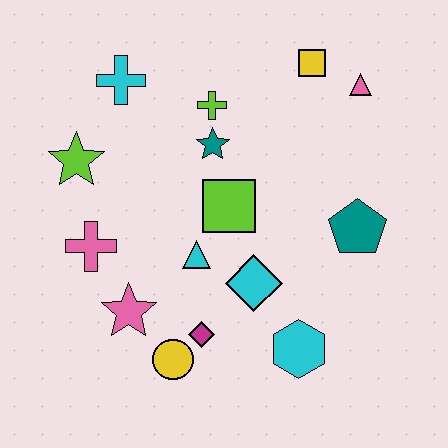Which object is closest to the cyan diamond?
The cyan triangle is closest to the cyan diamond.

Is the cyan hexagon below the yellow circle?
No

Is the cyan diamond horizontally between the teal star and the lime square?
No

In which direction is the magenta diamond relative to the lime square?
The magenta diamond is below the lime square.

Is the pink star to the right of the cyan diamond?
No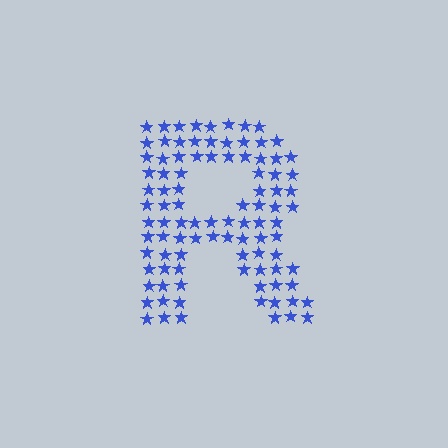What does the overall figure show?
The overall figure shows the letter R.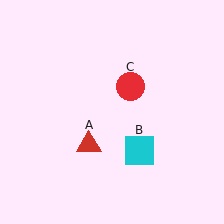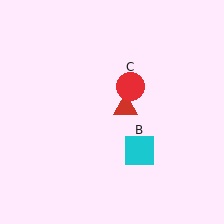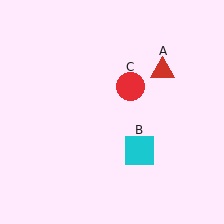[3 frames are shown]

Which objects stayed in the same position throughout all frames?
Cyan square (object B) and red circle (object C) remained stationary.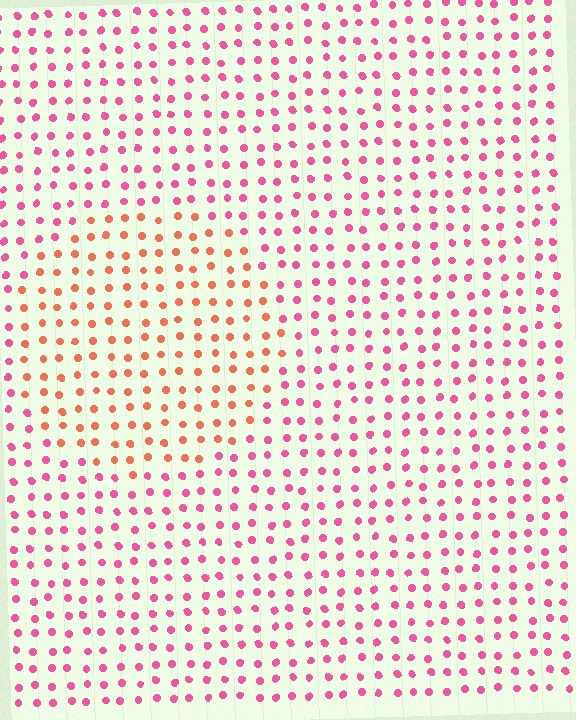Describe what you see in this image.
The image is filled with small pink elements in a uniform arrangement. A circle-shaped region is visible where the elements are tinted to a slightly different hue, forming a subtle color boundary.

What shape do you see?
I see a circle.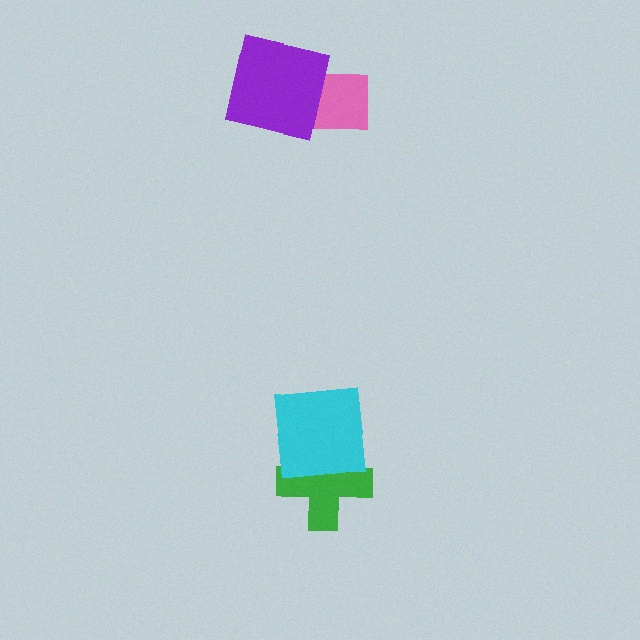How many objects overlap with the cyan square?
1 object overlaps with the cyan square.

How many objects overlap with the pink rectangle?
1 object overlaps with the pink rectangle.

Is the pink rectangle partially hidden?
Yes, it is partially covered by another shape.